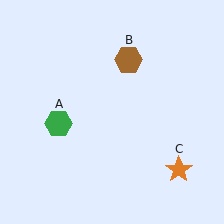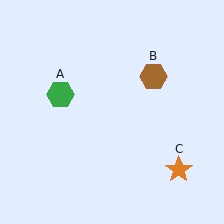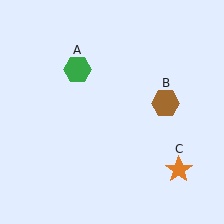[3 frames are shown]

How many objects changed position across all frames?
2 objects changed position: green hexagon (object A), brown hexagon (object B).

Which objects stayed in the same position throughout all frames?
Orange star (object C) remained stationary.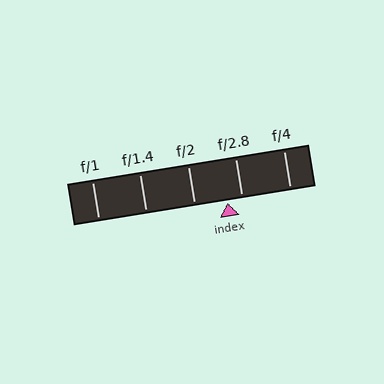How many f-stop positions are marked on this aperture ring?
There are 5 f-stop positions marked.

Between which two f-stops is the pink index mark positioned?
The index mark is between f/2 and f/2.8.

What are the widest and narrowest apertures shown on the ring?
The widest aperture shown is f/1 and the narrowest is f/4.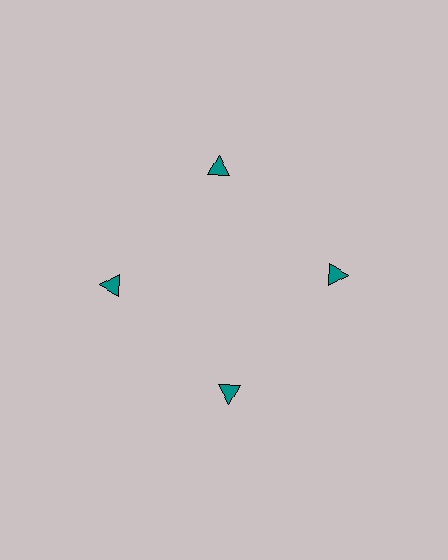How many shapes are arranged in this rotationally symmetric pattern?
There are 4 shapes, arranged in 4 groups of 1.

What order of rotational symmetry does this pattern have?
This pattern has 4-fold rotational symmetry.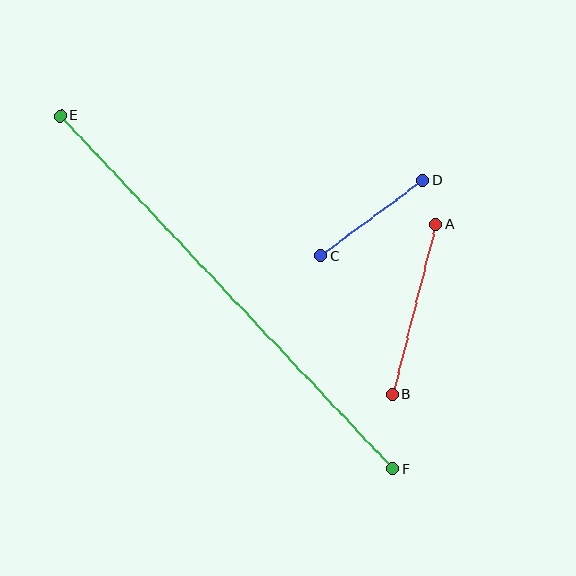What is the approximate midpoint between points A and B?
The midpoint is at approximately (414, 309) pixels.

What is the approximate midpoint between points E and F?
The midpoint is at approximately (227, 292) pixels.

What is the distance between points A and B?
The distance is approximately 175 pixels.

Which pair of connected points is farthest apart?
Points E and F are farthest apart.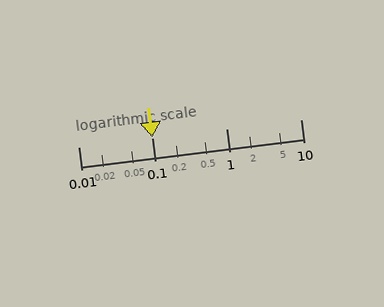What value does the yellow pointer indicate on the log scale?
The pointer indicates approximately 0.1.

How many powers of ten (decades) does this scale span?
The scale spans 3 decades, from 0.01 to 10.